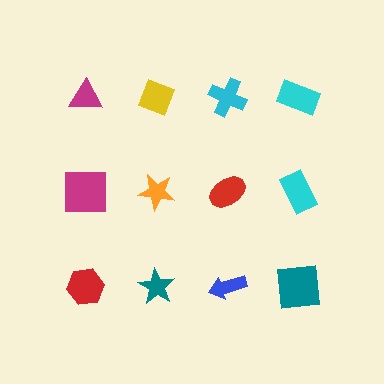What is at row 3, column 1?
A red hexagon.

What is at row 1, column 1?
A magenta triangle.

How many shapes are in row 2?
4 shapes.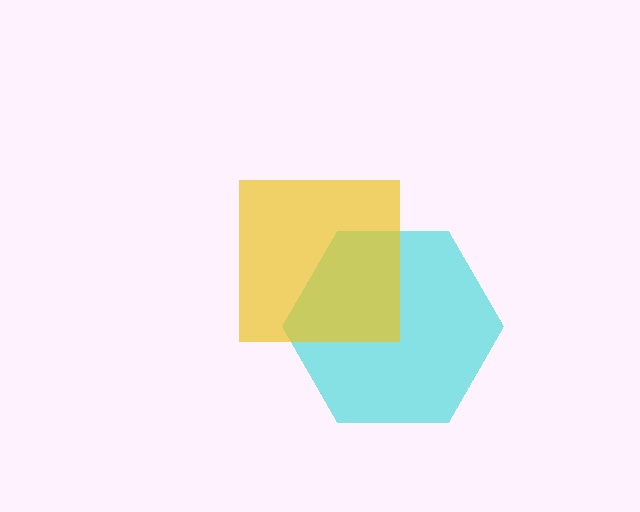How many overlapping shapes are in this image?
There are 2 overlapping shapes in the image.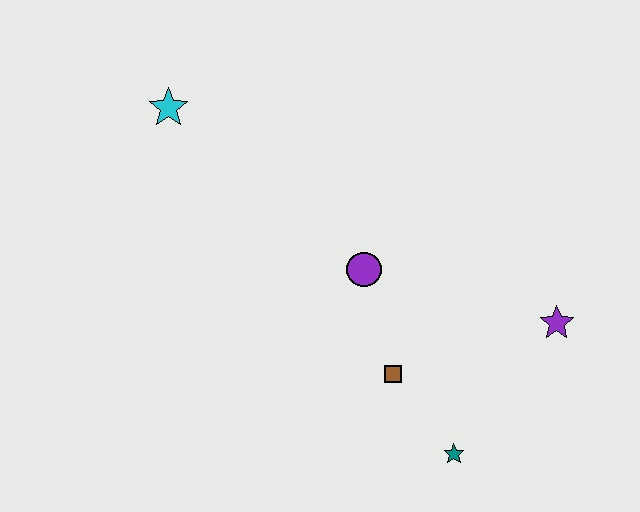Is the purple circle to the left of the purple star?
Yes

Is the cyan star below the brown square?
No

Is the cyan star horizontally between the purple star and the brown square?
No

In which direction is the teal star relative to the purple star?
The teal star is below the purple star.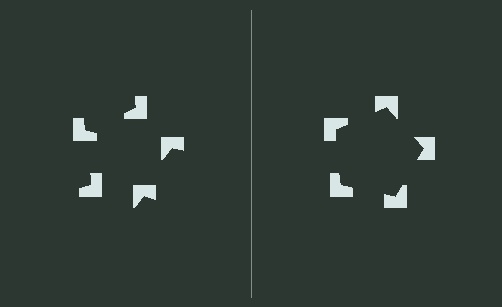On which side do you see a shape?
An illusory pentagon appears on the right side. On the left side the wedge cuts are rotated, so no coherent shape forms.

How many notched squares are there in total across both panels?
10 — 5 on each side.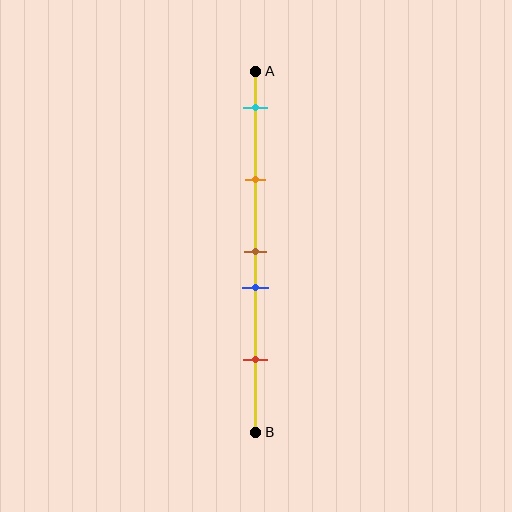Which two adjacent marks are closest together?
The brown and blue marks are the closest adjacent pair.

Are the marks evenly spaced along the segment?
No, the marks are not evenly spaced.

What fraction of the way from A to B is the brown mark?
The brown mark is approximately 50% (0.5) of the way from A to B.